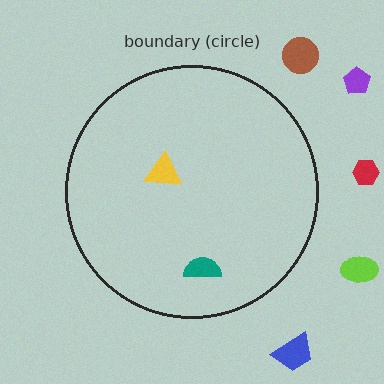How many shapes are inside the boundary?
2 inside, 5 outside.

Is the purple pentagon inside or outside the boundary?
Outside.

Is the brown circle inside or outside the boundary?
Outside.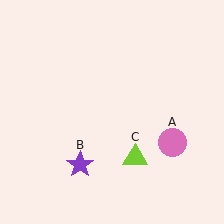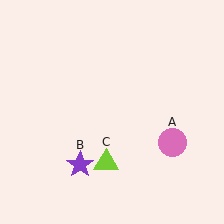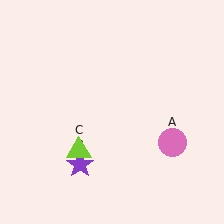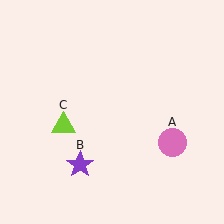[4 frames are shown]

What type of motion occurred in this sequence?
The lime triangle (object C) rotated clockwise around the center of the scene.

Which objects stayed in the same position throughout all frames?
Pink circle (object A) and purple star (object B) remained stationary.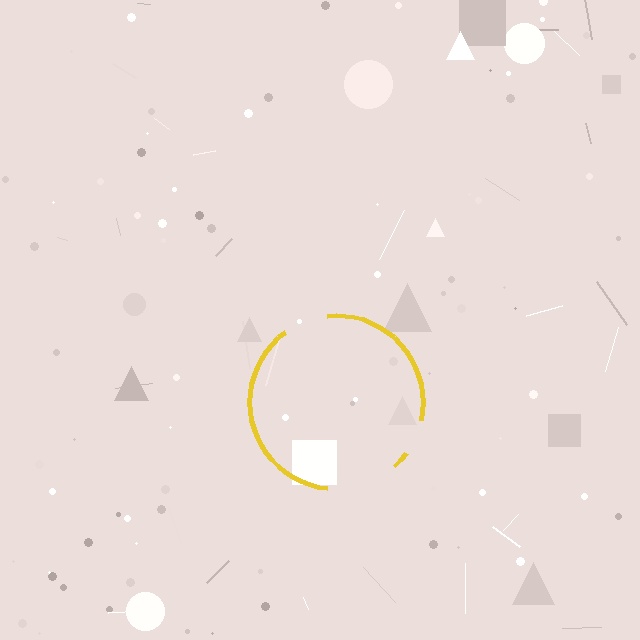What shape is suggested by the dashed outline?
The dashed outline suggests a circle.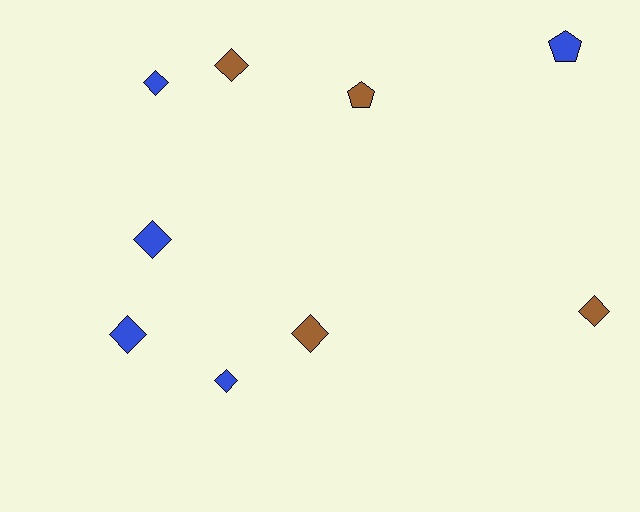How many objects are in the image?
There are 9 objects.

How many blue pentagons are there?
There is 1 blue pentagon.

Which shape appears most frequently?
Diamond, with 7 objects.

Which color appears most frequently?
Blue, with 5 objects.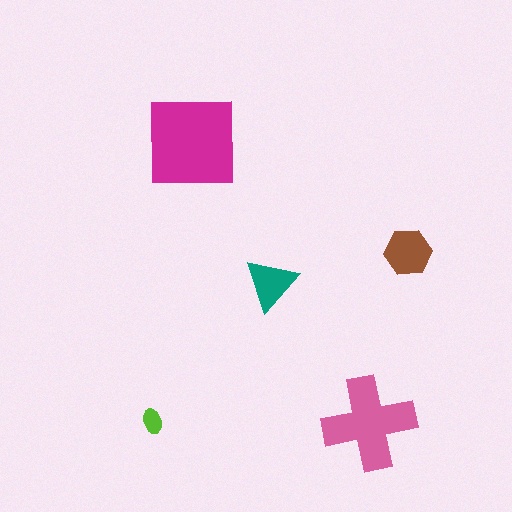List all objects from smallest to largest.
The lime ellipse, the teal triangle, the brown hexagon, the pink cross, the magenta square.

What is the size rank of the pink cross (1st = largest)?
2nd.